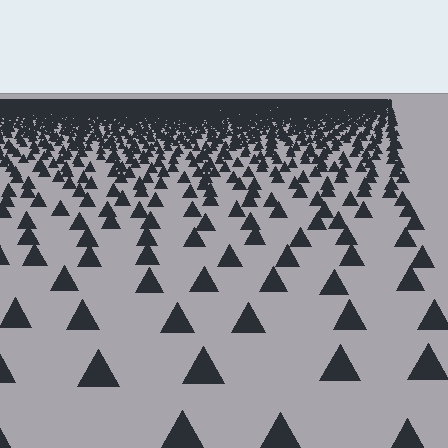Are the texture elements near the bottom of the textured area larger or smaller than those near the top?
Larger. Near the bottom, elements are closer to the viewer and appear at a bigger on-screen size.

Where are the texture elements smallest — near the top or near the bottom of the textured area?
Near the top.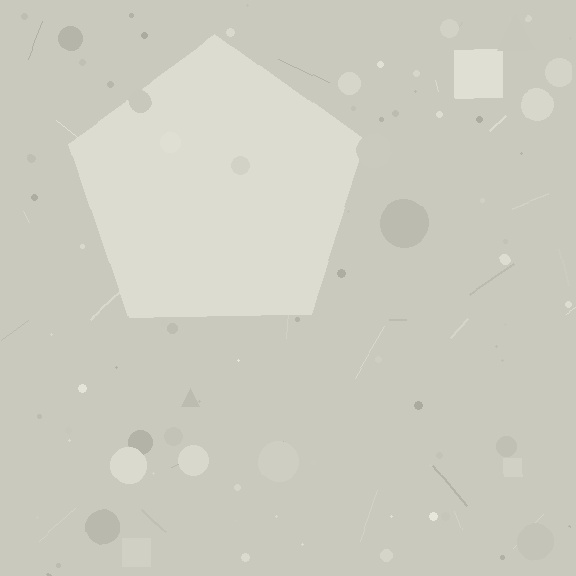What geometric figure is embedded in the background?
A pentagon is embedded in the background.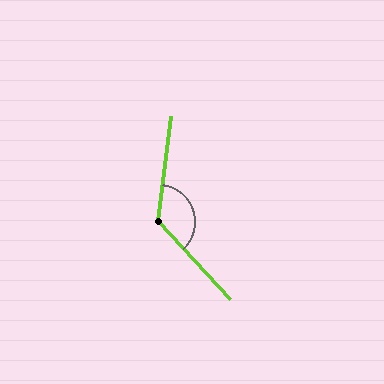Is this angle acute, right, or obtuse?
It is obtuse.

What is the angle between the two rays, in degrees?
Approximately 130 degrees.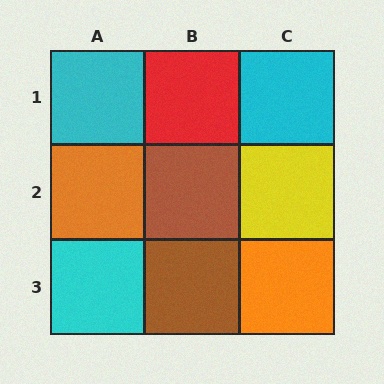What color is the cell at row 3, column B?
Brown.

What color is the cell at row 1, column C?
Cyan.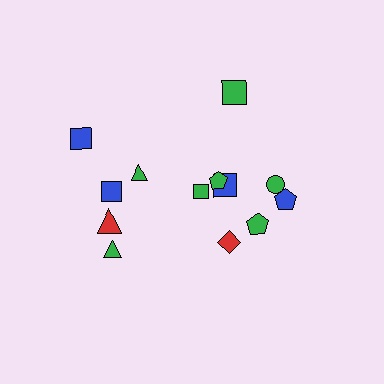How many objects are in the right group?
There are 8 objects.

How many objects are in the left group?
There are 5 objects.